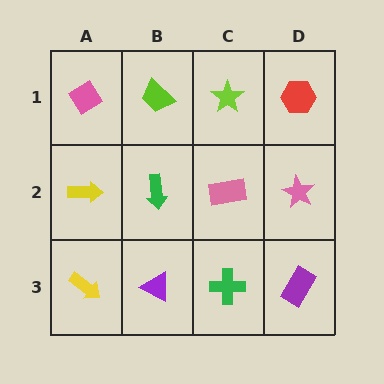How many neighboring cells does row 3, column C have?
3.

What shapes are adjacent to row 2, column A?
A pink diamond (row 1, column A), a yellow arrow (row 3, column A), a green arrow (row 2, column B).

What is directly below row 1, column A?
A yellow arrow.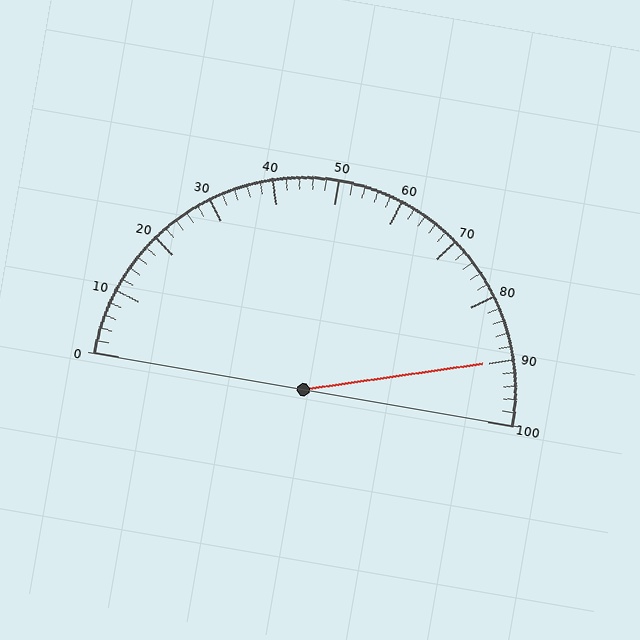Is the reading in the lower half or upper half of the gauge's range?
The reading is in the upper half of the range (0 to 100).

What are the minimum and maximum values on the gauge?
The gauge ranges from 0 to 100.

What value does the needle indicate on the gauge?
The needle indicates approximately 90.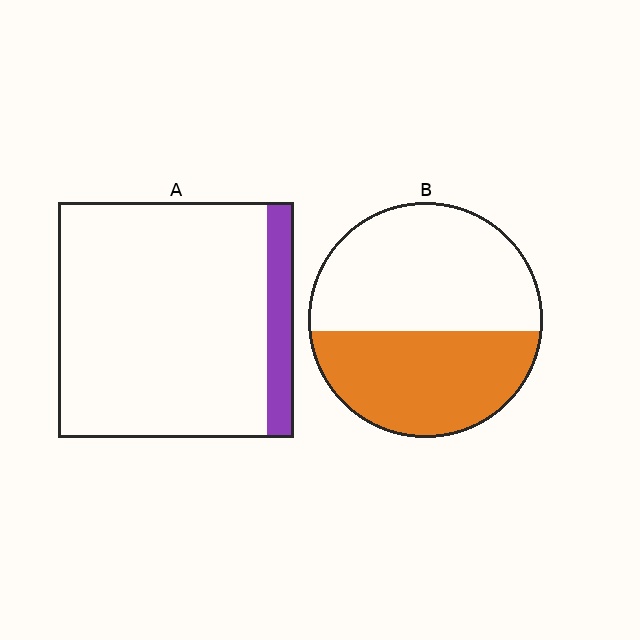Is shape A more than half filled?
No.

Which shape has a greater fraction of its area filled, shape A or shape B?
Shape B.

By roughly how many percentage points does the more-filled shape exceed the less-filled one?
By roughly 35 percentage points (B over A).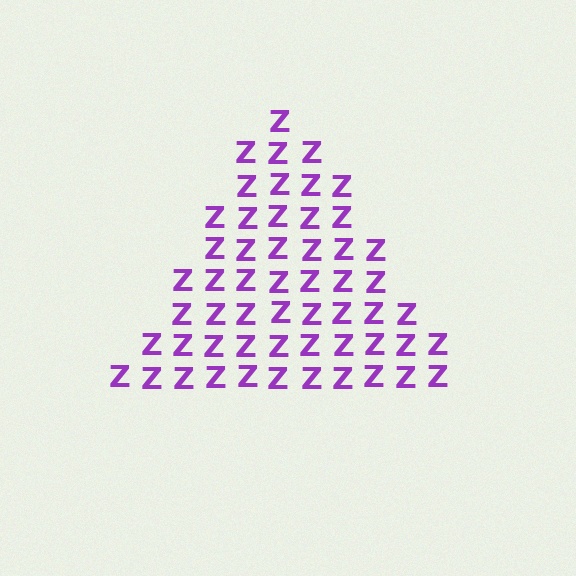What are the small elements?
The small elements are letter Z's.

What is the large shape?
The large shape is a triangle.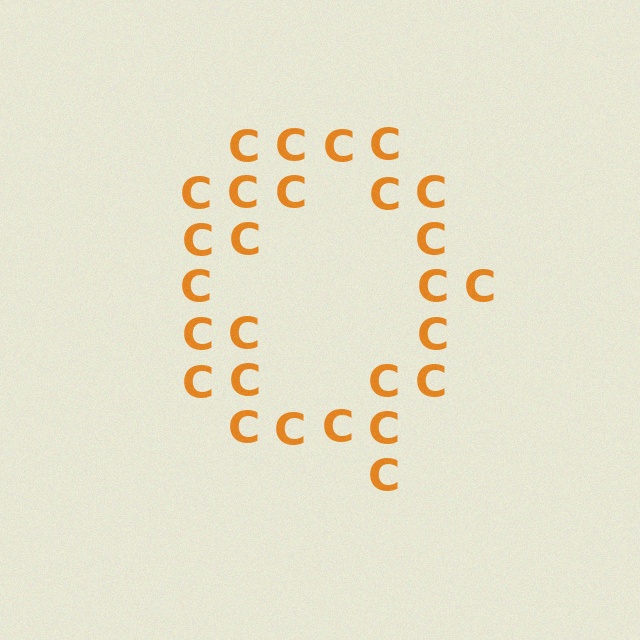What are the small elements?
The small elements are letter C's.